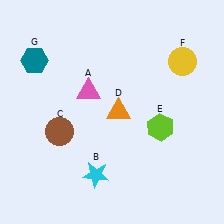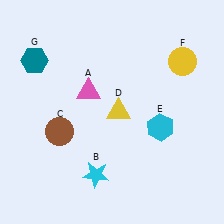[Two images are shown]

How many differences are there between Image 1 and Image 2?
There are 2 differences between the two images.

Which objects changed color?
D changed from orange to yellow. E changed from lime to cyan.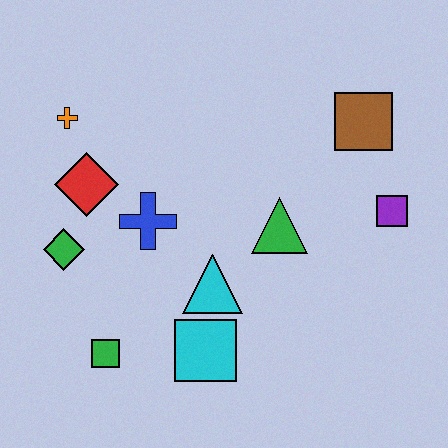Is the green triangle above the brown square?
No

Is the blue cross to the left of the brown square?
Yes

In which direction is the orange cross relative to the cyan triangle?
The orange cross is above the cyan triangle.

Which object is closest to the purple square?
The brown square is closest to the purple square.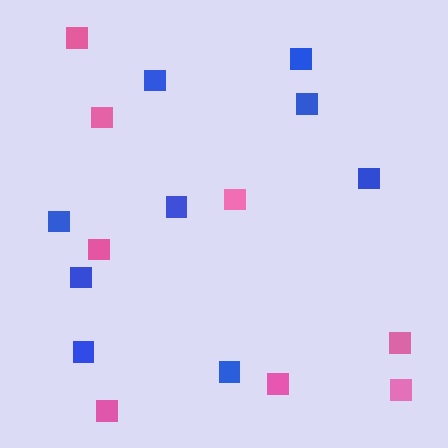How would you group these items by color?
There are 2 groups: one group of blue squares (9) and one group of pink squares (8).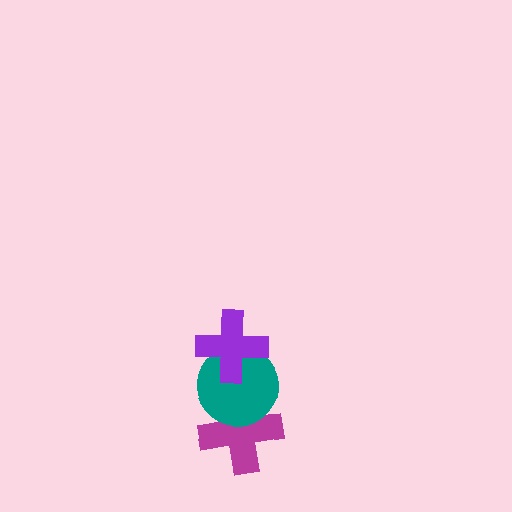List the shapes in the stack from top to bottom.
From top to bottom: the purple cross, the teal circle, the magenta cross.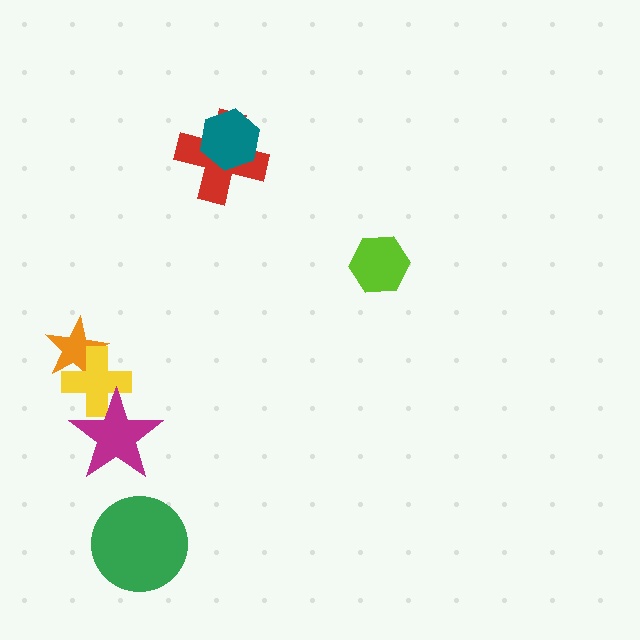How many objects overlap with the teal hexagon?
1 object overlaps with the teal hexagon.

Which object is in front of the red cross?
The teal hexagon is in front of the red cross.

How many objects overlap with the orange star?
1 object overlaps with the orange star.